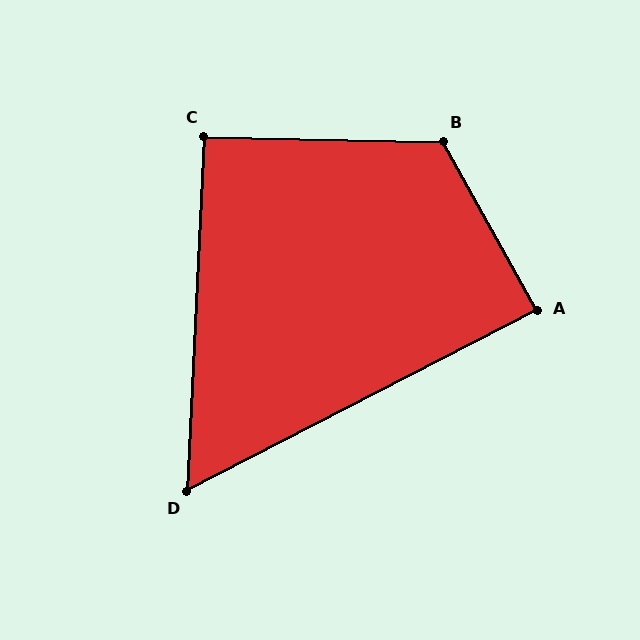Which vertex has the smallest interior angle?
D, at approximately 60 degrees.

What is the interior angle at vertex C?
Approximately 92 degrees (approximately right).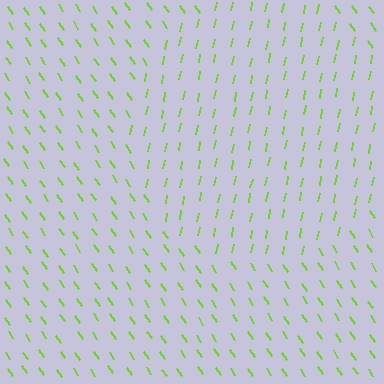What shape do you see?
I see a circle.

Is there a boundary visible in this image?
Yes, there is a texture boundary formed by a change in line orientation.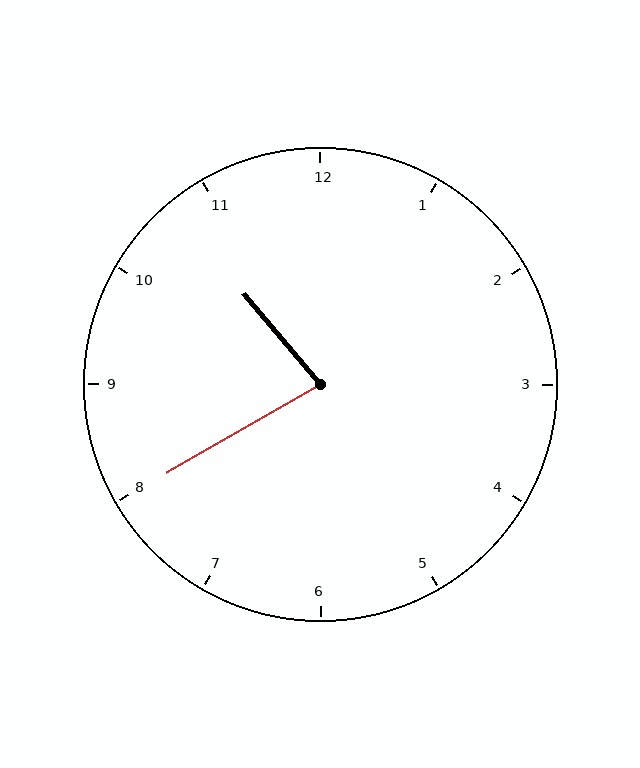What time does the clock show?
10:40.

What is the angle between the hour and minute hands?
Approximately 80 degrees.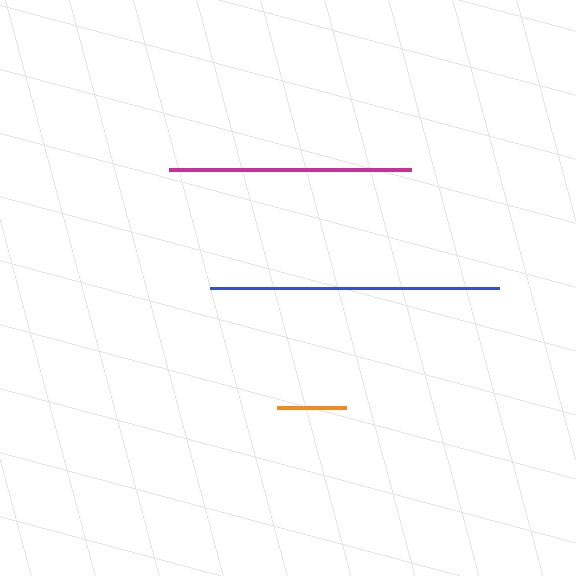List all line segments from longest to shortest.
From longest to shortest: blue, magenta, orange.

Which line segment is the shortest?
The orange line is the shortest at approximately 70 pixels.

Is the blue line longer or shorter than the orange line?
The blue line is longer than the orange line.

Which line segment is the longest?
The blue line is the longest at approximately 290 pixels.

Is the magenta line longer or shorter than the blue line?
The blue line is longer than the magenta line.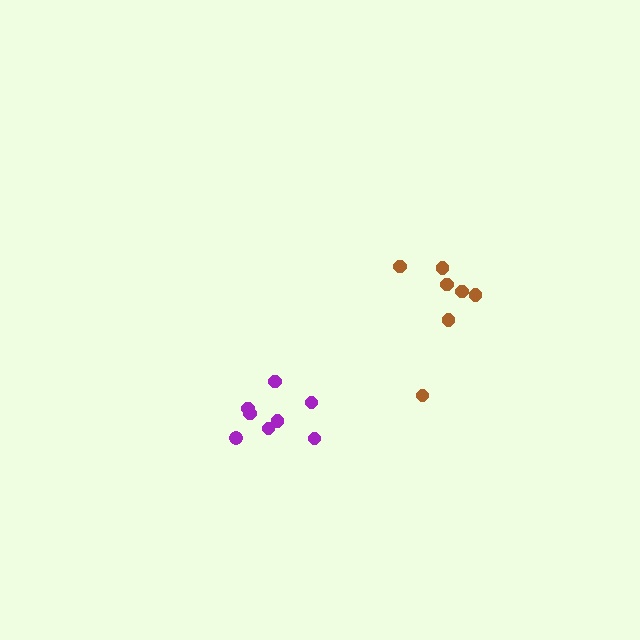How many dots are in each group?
Group 1: 8 dots, Group 2: 7 dots (15 total).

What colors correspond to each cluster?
The clusters are colored: purple, brown.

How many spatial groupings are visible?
There are 2 spatial groupings.